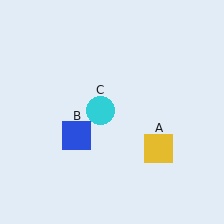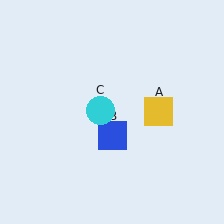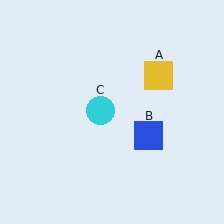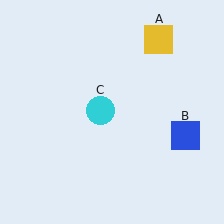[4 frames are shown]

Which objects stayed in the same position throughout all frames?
Cyan circle (object C) remained stationary.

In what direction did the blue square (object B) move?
The blue square (object B) moved right.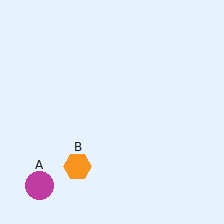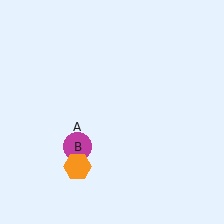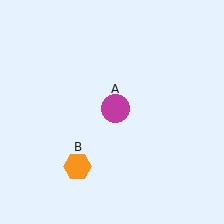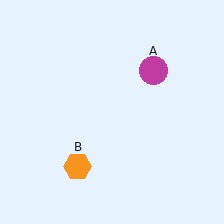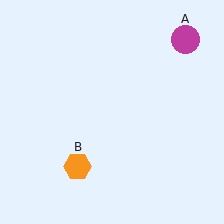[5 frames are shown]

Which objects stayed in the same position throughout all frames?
Orange hexagon (object B) remained stationary.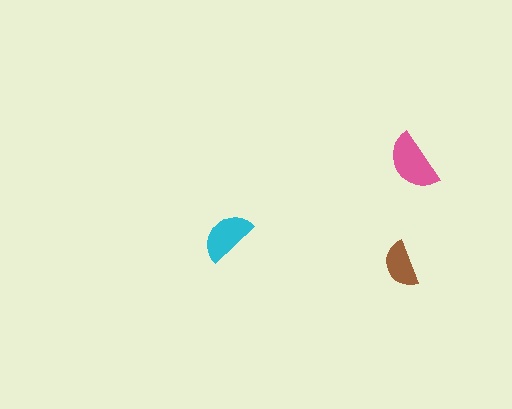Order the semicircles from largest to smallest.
the pink one, the cyan one, the brown one.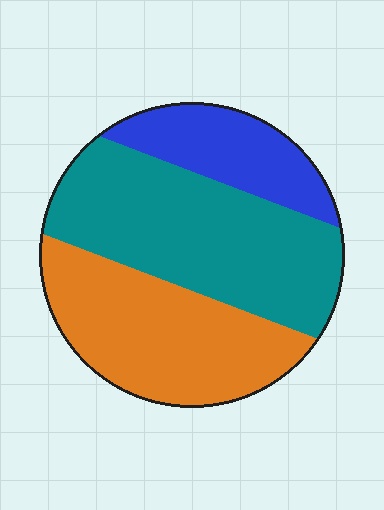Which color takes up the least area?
Blue, at roughly 20%.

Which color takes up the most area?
Teal, at roughly 45%.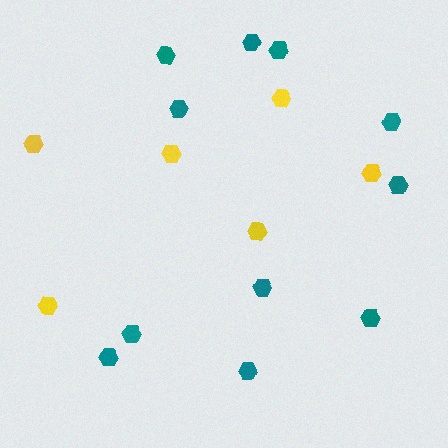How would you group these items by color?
There are 2 groups: one group of yellow hexagons (6) and one group of teal hexagons (11).